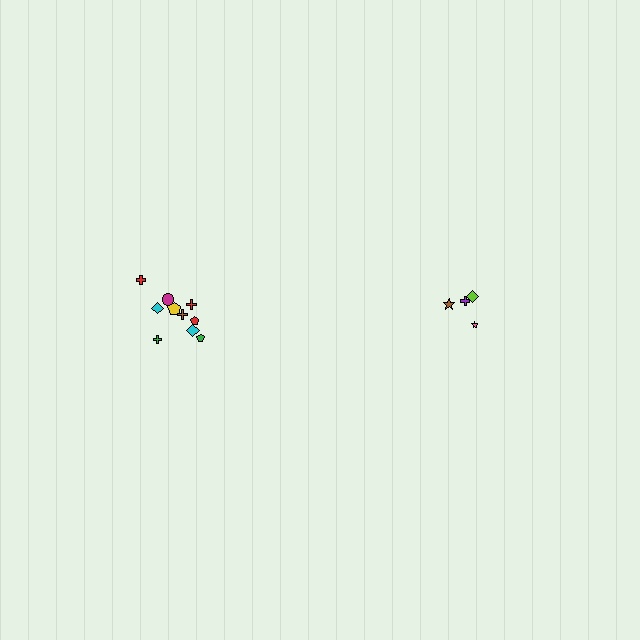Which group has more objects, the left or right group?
The left group.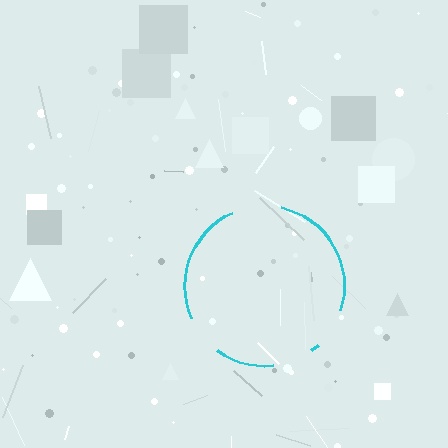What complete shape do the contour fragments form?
The contour fragments form a circle.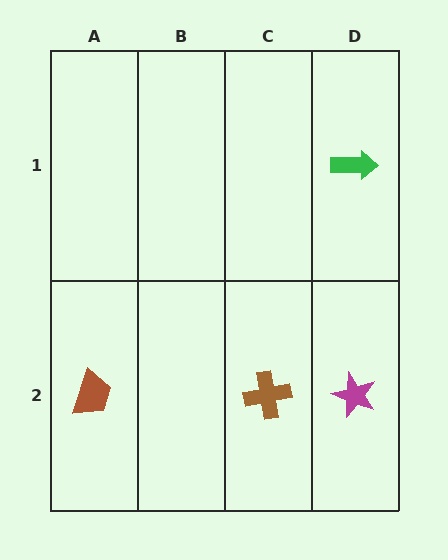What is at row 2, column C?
A brown cross.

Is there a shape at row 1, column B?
No, that cell is empty.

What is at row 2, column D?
A magenta star.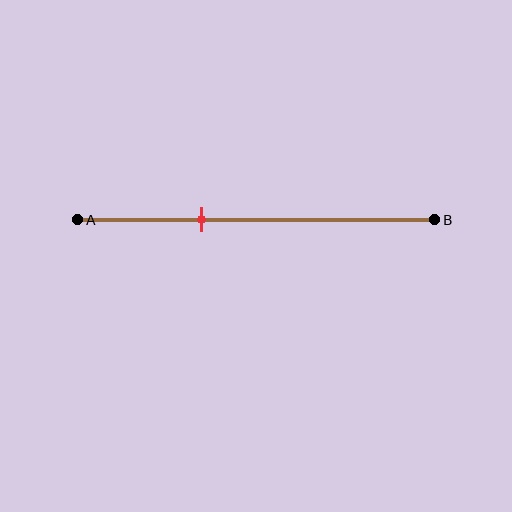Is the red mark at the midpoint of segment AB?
No, the mark is at about 35% from A, not at the 50% midpoint.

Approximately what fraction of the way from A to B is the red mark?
The red mark is approximately 35% of the way from A to B.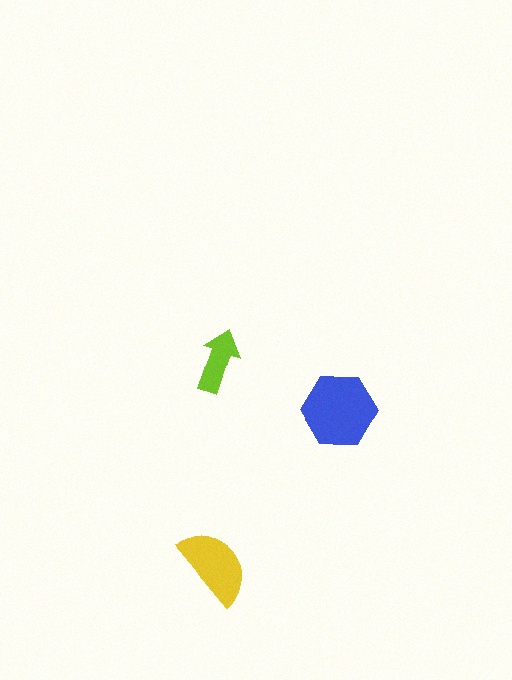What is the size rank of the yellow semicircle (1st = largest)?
2nd.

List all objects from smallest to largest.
The lime arrow, the yellow semicircle, the blue hexagon.